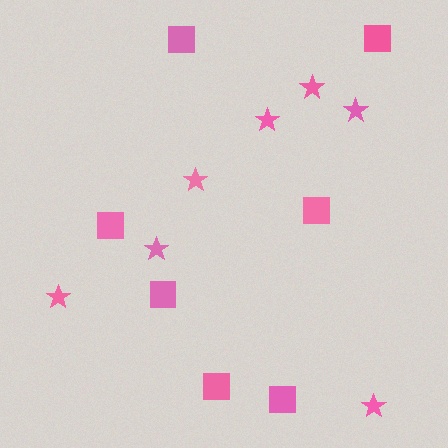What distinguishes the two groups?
There are 2 groups: one group of squares (7) and one group of stars (7).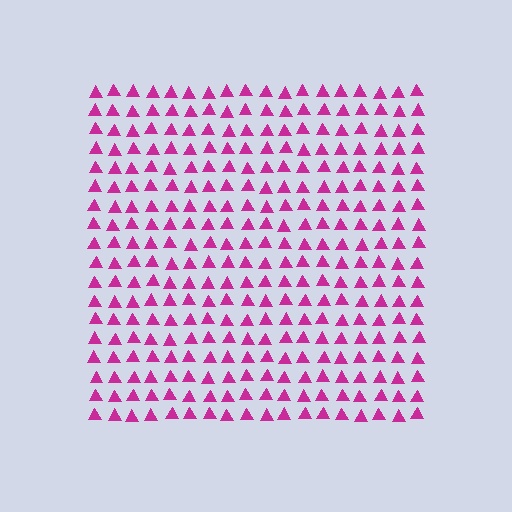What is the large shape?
The large shape is a square.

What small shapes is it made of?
It is made of small triangles.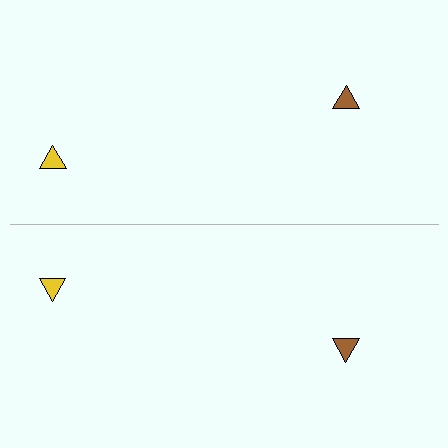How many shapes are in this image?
There are 4 shapes in this image.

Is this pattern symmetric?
Yes, this pattern has bilateral (reflection) symmetry.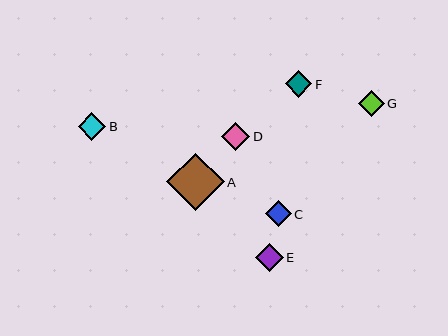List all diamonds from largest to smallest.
From largest to smallest: A, D, E, B, F, C, G.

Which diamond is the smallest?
Diamond G is the smallest with a size of approximately 25 pixels.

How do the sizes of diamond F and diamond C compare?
Diamond F and diamond C are approximately the same size.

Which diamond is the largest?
Diamond A is the largest with a size of approximately 57 pixels.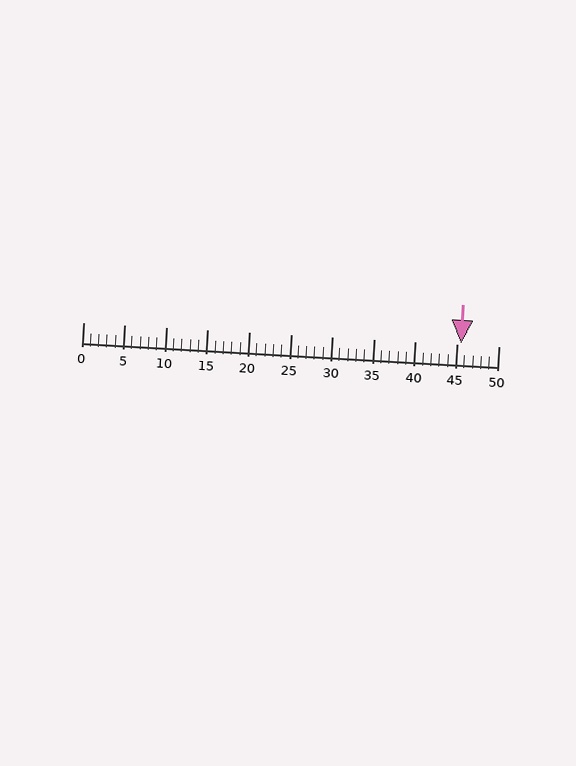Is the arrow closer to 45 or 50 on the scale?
The arrow is closer to 45.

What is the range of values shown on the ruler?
The ruler shows values from 0 to 50.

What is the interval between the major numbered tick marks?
The major tick marks are spaced 5 units apart.